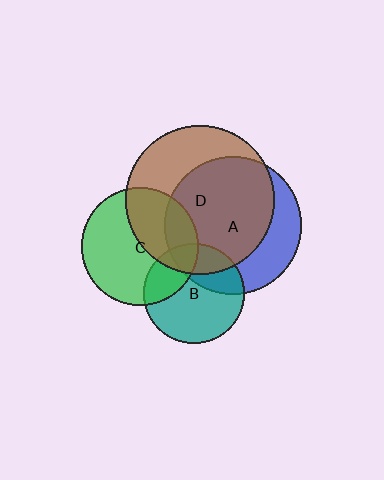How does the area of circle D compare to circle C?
Approximately 1.6 times.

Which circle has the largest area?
Circle D (brown).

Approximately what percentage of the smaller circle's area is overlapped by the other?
Approximately 40%.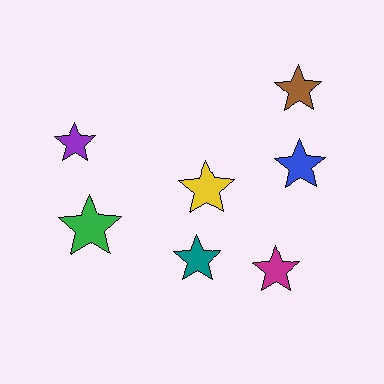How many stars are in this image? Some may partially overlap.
There are 7 stars.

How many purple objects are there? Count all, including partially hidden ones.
There is 1 purple object.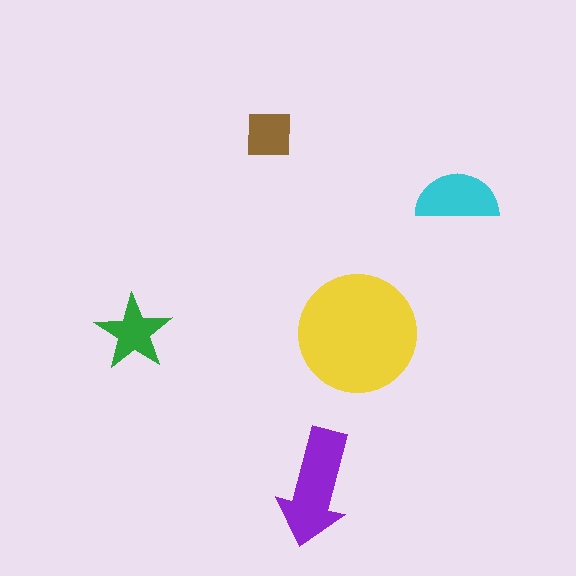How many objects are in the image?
There are 5 objects in the image.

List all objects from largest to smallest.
The yellow circle, the purple arrow, the cyan semicircle, the green star, the brown square.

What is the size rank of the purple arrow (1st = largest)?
2nd.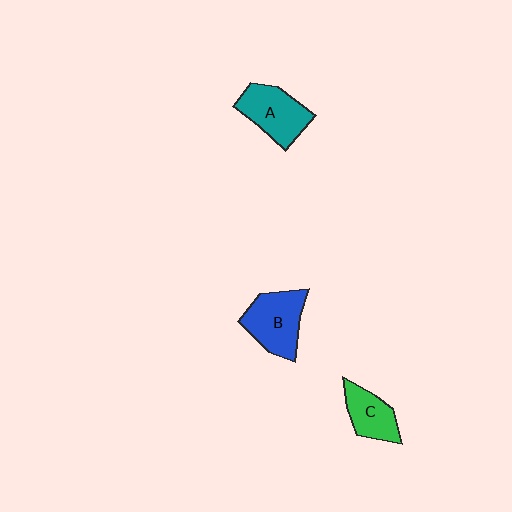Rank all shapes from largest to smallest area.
From largest to smallest: B (blue), A (teal), C (green).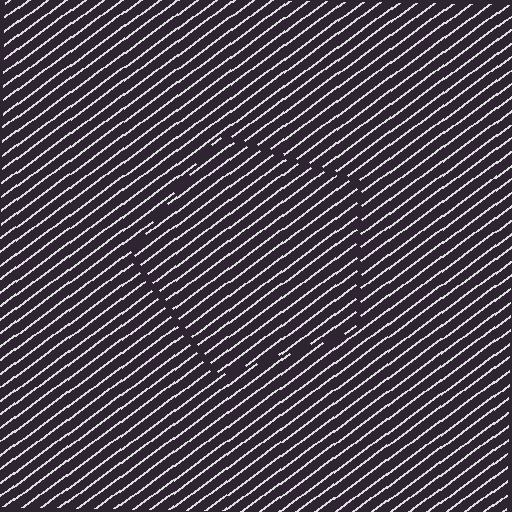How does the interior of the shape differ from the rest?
The interior of the shape contains the same grating, shifted by half a period — the contour is defined by the phase discontinuity where line-ends from the inner and outer gratings abut.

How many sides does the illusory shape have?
5 sides — the line-ends trace a pentagon.